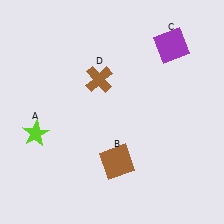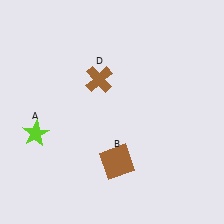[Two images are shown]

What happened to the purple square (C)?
The purple square (C) was removed in Image 2. It was in the top-right area of Image 1.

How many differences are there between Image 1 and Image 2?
There is 1 difference between the two images.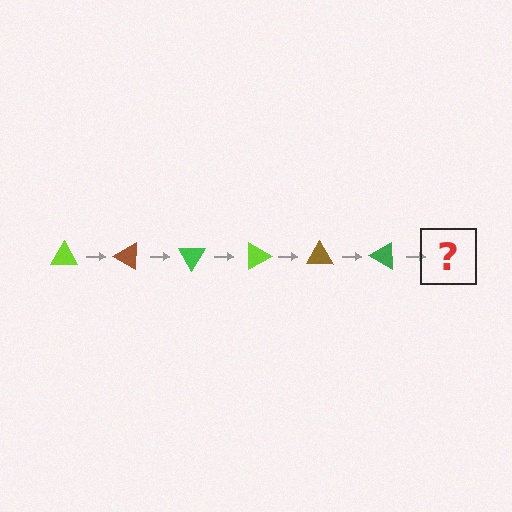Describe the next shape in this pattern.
It should be a lime triangle, rotated 180 degrees from the start.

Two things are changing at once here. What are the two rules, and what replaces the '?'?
The two rules are that it rotates 30 degrees each step and the color cycles through lime, brown, and green. The '?' should be a lime triangle, rotated 180 degrees from the start.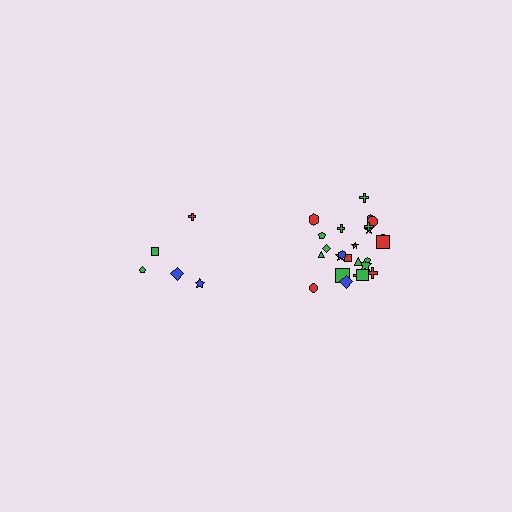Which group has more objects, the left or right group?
The right group.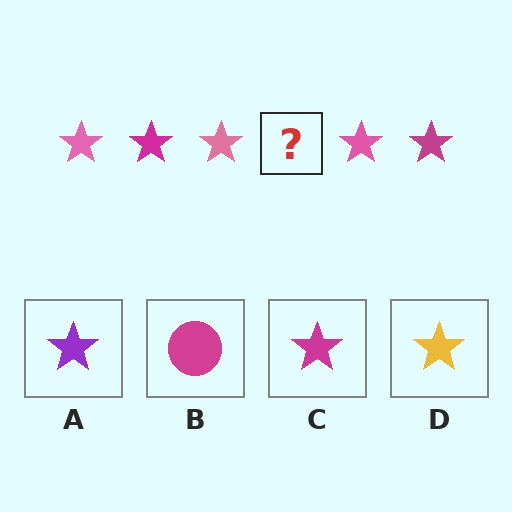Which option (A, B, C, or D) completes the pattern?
C.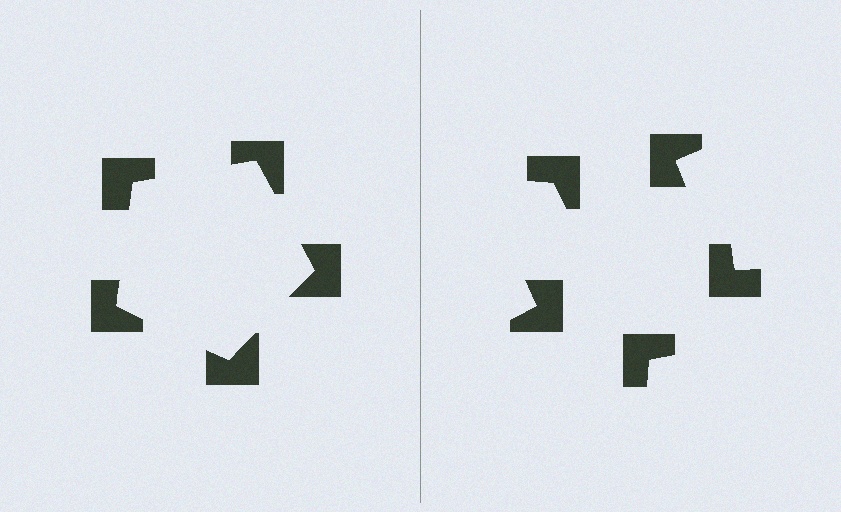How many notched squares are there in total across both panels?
10 — 5 on each side.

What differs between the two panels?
The notched squares are positioned identically on both sides; only the wedge orientations differ. On the left they align to a pentagon; on the right they are misaligned.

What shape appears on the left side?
An illusory pentagon.